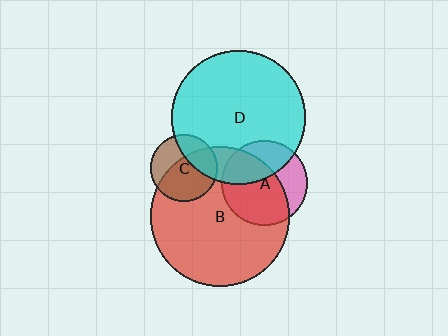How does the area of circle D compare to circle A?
Approximately 2.5 times.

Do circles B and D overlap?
Yes.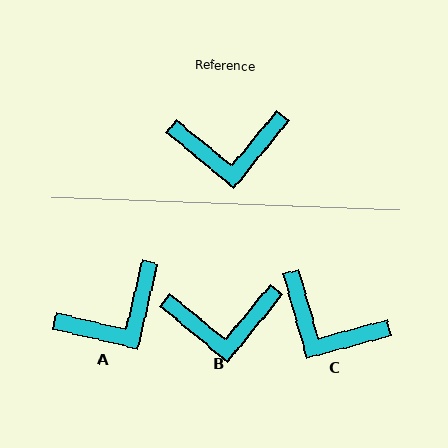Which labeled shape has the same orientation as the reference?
B.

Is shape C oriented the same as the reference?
No, it is off by about 35 degrees.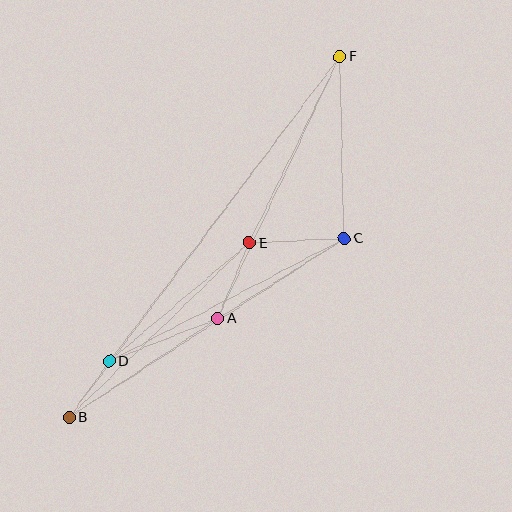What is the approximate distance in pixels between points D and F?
The distance between D and F is approximately 382 pixels.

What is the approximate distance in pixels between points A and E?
The distance between A and E is approximately 82 pixels.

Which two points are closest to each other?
Points B and D are closest to each other.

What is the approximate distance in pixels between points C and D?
The distance between C and D is approximately 265 pixels.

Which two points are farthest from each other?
Points B and F are farthest from each other.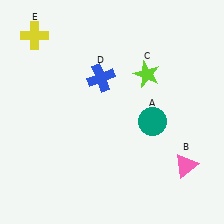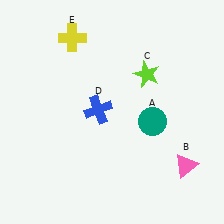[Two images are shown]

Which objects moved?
The objects that moved are: the blue cross (D), the yellow cross (E).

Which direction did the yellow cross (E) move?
The yellow cross (E) moved right.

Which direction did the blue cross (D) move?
The blue cross (D) moved down.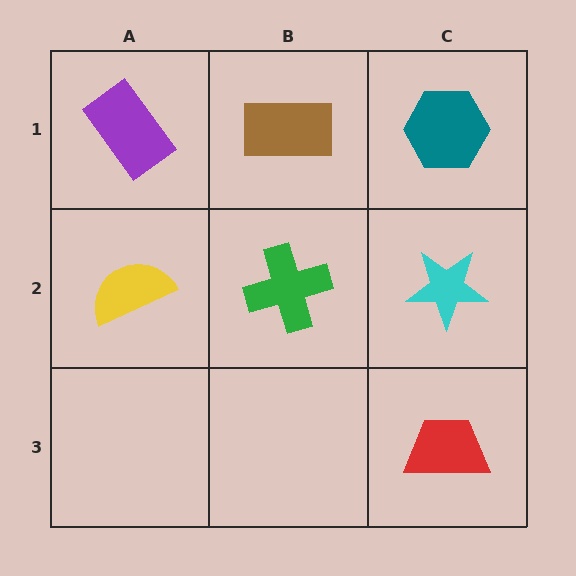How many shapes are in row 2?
3 shapes.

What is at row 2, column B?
A green cross.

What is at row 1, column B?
A brown rectangle.